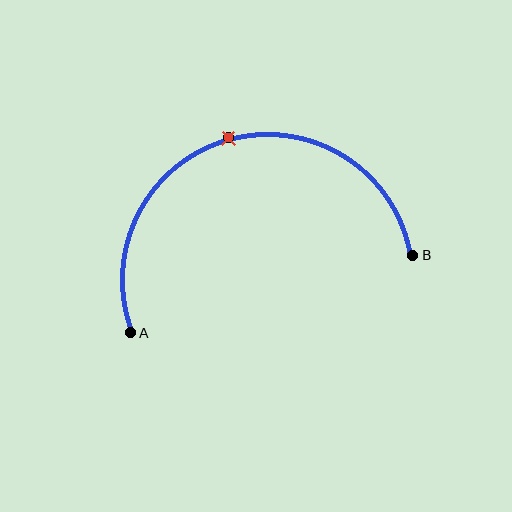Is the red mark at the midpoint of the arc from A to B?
Yes. The red mark lies on the arc at equal arc-length from both A and B — it is the arc midpoint.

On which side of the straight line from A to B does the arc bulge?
The arc bulges above the straight line connecting A and B.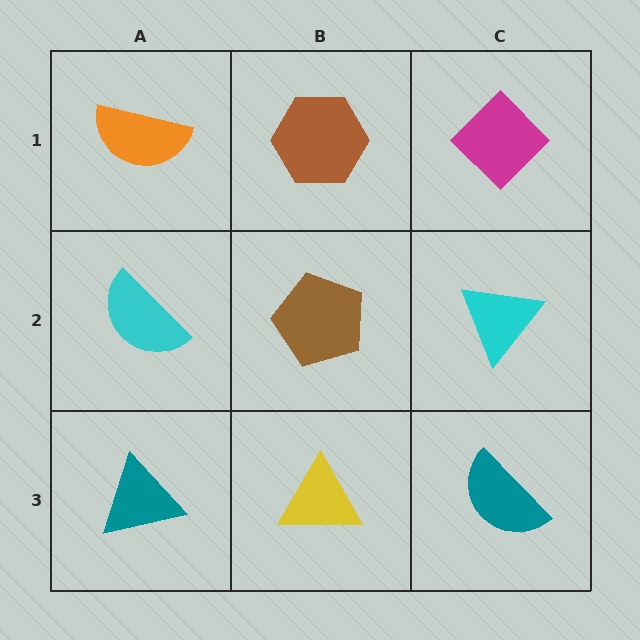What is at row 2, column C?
A cyan triangle.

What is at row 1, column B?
A brown hexagon.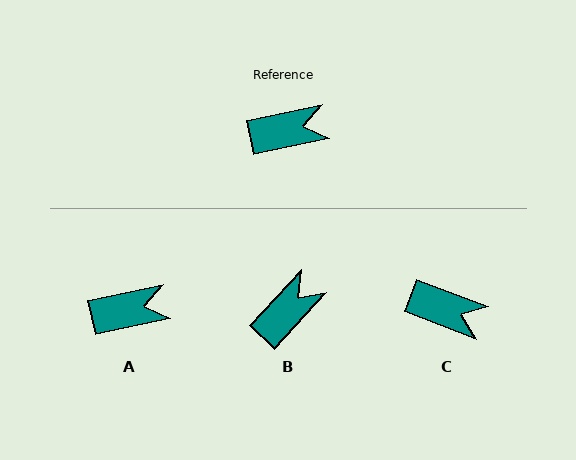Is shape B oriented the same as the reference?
No, it is off by about 35 degrees.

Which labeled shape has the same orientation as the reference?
A.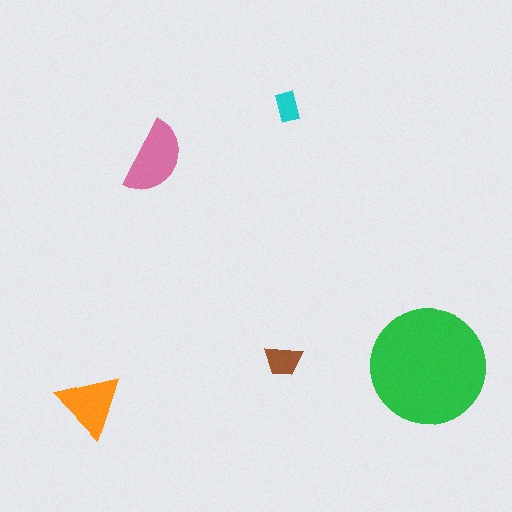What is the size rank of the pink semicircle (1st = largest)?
2nd.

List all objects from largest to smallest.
The green circle, the pink semicircle, the orange triangle, the brown trapezoid, the cyan rectangle.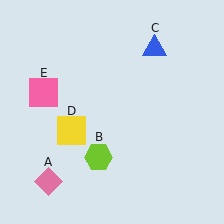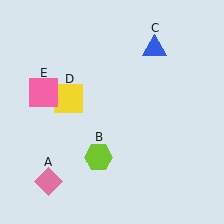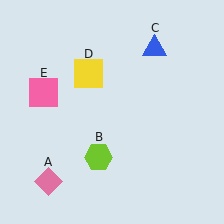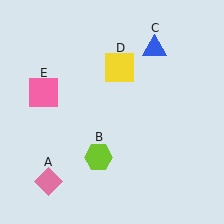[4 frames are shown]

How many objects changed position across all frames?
1 object changed position: yellow square (object D).